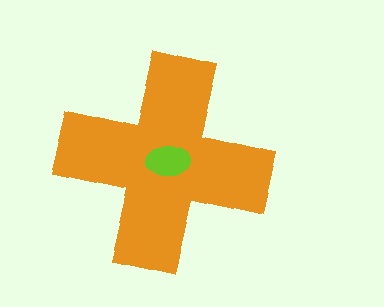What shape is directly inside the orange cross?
The lime ellipse.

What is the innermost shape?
The lime ellipse.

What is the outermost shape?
The orange cross.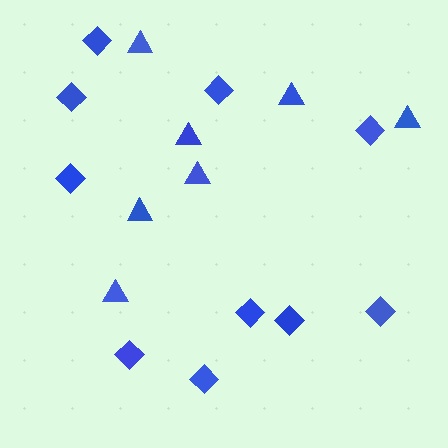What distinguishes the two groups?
There are 2 groups: one group of triangles (7) and one group of diamonds (10).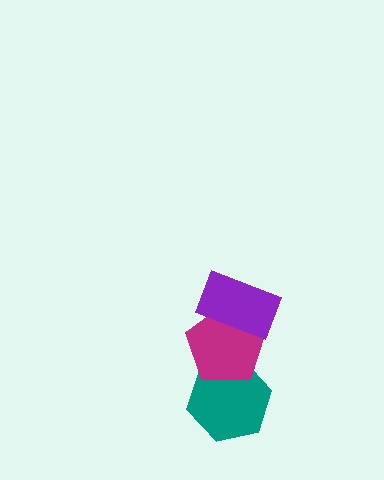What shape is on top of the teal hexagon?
The magenta pentagon is on top of the teal hexagon.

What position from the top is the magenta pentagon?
The magenta pentagon is 2nd from the top.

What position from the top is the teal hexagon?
The teal hexagon is 3rd from the top.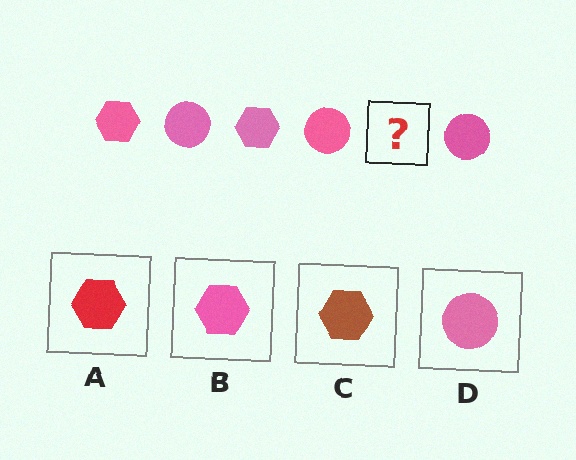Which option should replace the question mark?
Option B.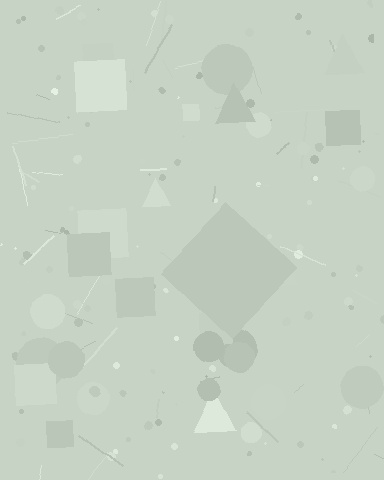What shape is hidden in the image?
A diamond is hidden in the image.